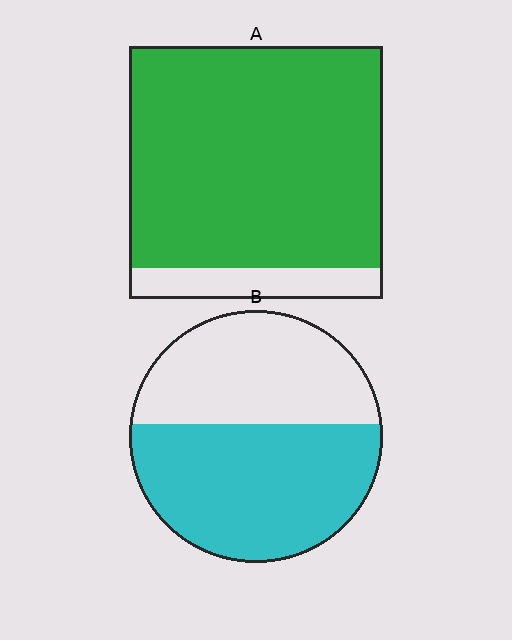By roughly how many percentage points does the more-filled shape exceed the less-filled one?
By roughly 30 percentage points (A over B).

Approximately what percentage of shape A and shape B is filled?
A is approximately 90% and B is approximately 55%.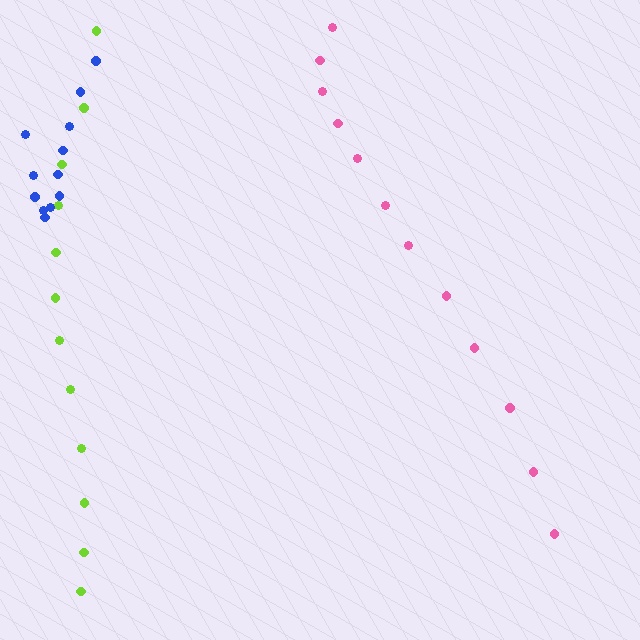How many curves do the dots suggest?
There are 3 distinct paths.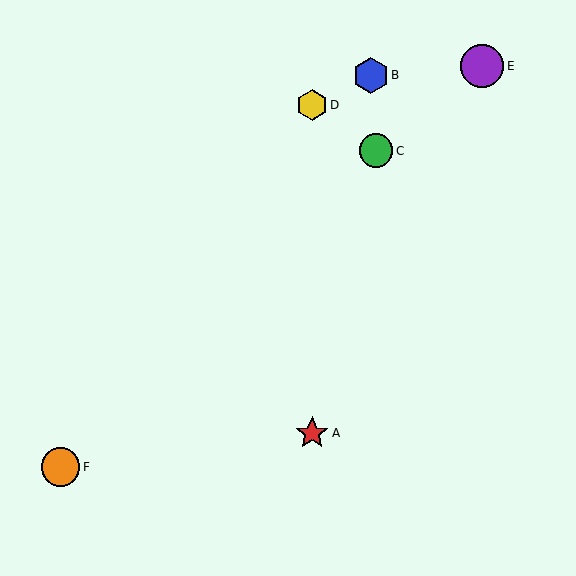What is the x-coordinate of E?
Object E is at x≈482.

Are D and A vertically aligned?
Yes, both are at x≈312.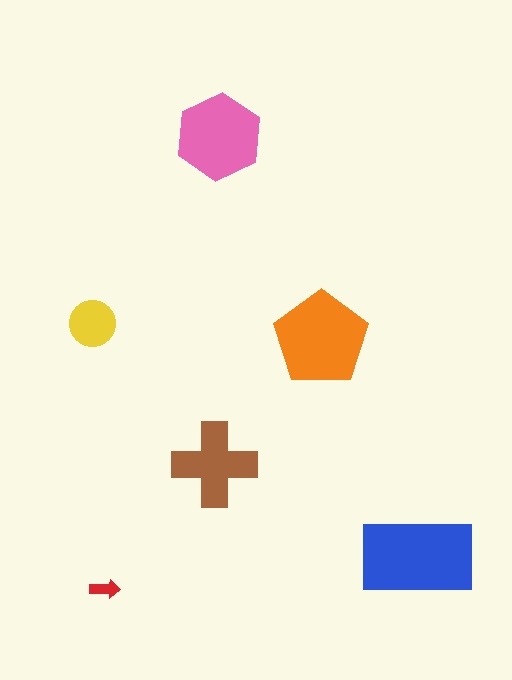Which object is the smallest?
The red arrow.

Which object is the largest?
The blue rectangle.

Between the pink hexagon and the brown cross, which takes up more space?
The pink hexagon.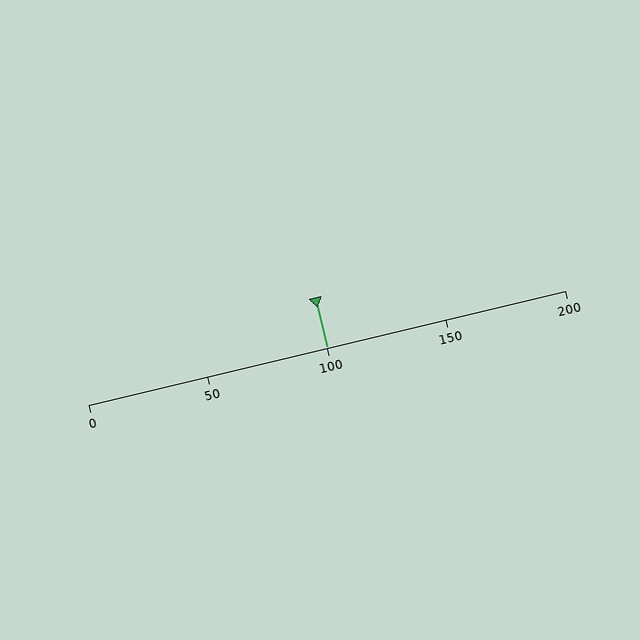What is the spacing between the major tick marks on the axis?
The major ticks are spaced 50 apart.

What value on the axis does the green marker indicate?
The marker indicates approximately 100.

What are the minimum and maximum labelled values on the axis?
The axis runs from 0 to 200.